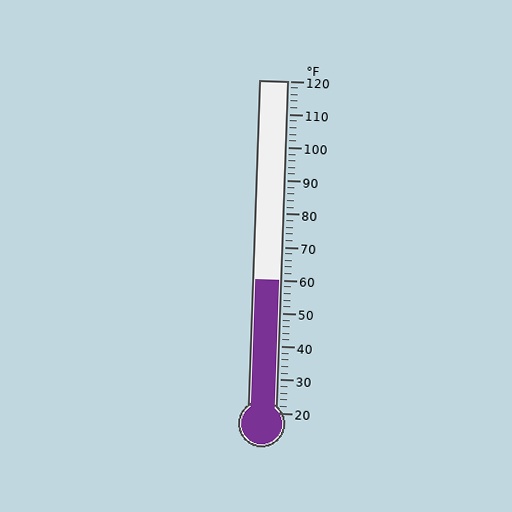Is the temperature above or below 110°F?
The temperature is below 110°F.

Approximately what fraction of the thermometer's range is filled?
The thermometer is filled to approximately 40% of its range.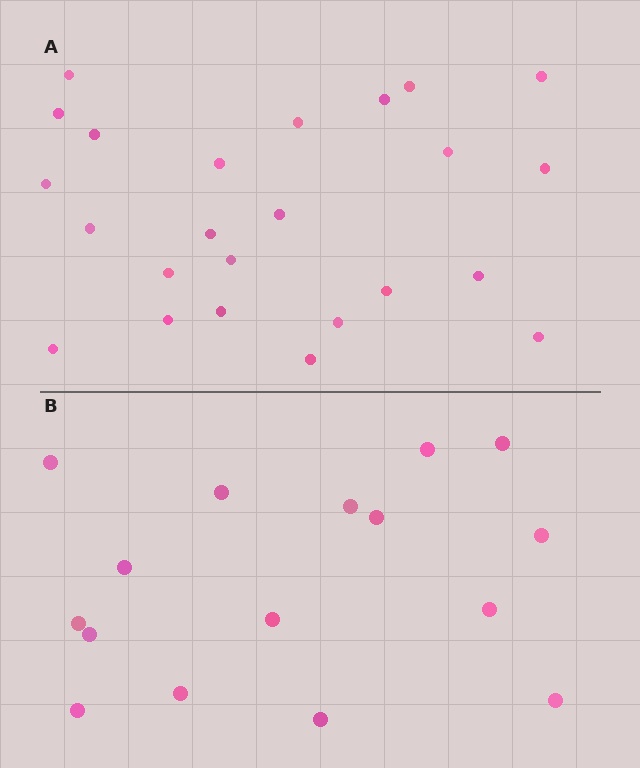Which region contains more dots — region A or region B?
Region A (the top region) has more dots.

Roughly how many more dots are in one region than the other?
Region A has roughly 8 or so more dots than region B.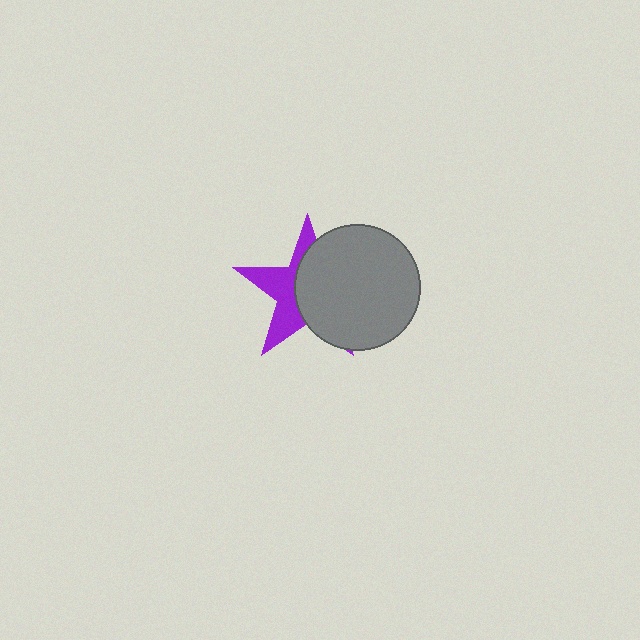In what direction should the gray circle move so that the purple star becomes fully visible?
The gray circle should move right. That is the shortest direction to clear the overlap and leave the purple star fully visible.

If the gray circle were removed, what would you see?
You would see the complete purple star.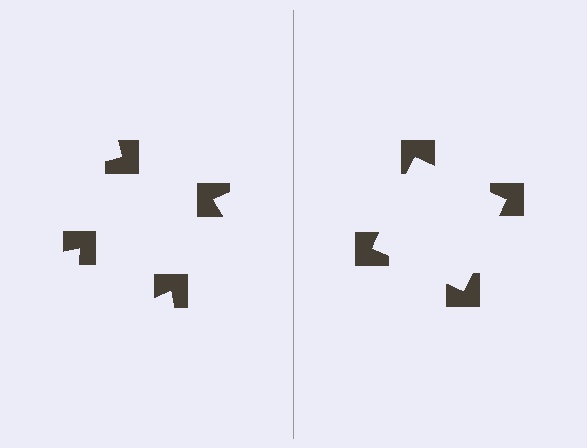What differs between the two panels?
The notched squares are positioned identically on both sides; only the wedge orientations differ. On the right they align to a square; on the left they are misaligned.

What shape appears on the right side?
An illusory square.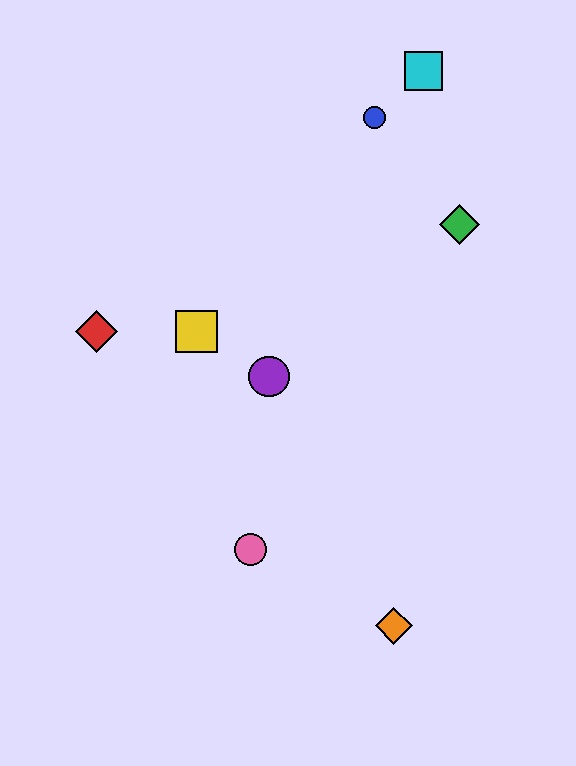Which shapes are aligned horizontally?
The red diamond, the yellow square are aligned horizontally.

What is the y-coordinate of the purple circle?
The purple circle is at y≈376.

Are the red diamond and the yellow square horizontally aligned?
Yes, both are at y≈331.